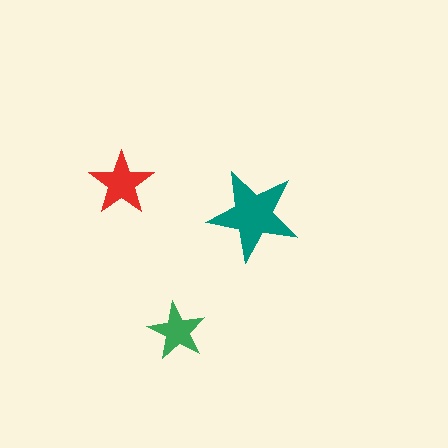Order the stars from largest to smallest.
the teal one, the red one, the green one.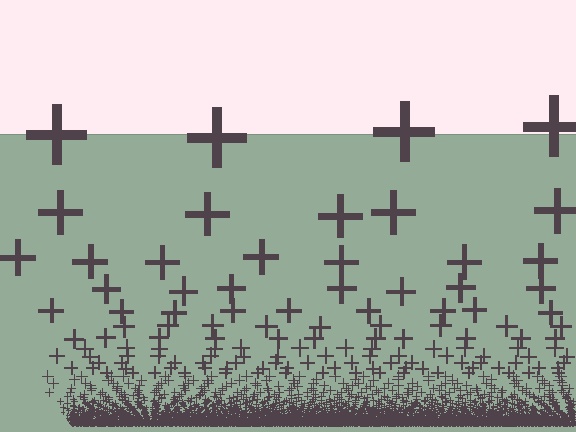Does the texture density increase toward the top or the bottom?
Density increases toward the bottom.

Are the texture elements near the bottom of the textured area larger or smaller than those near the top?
Smaller. The gradient is inverted — elements near the bottom are smaller and denser.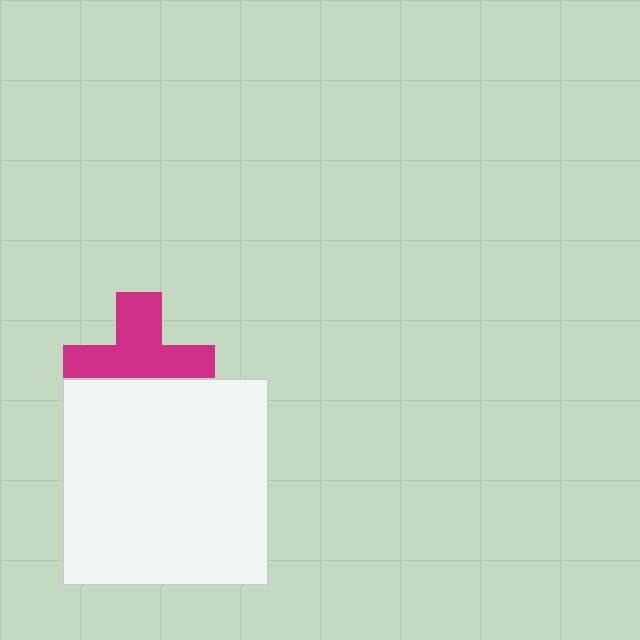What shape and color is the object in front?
The object in front is a white square.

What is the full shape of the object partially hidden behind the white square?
The partially hidden object is a magenta cross.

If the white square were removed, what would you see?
You would see the complete magenta cross.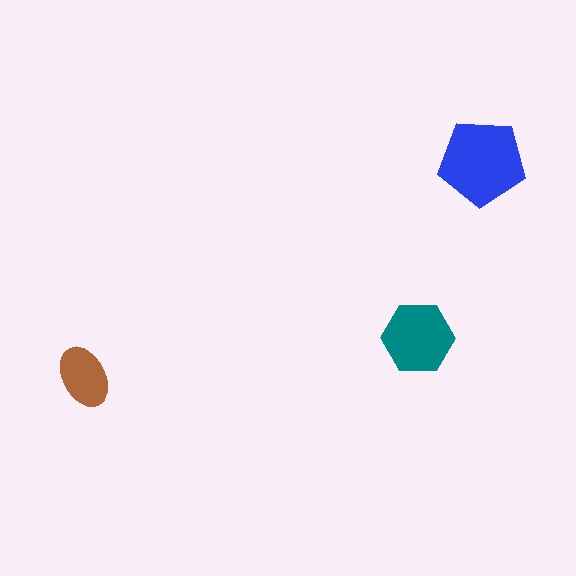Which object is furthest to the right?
The blue pentagon is rightmost.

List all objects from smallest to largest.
The brown ellipse, the teal hexagon, the blue pentagon.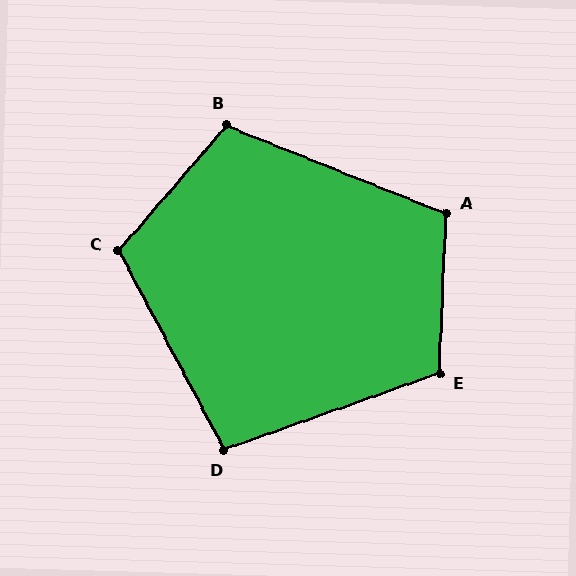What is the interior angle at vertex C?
Approximately 111 degrees (obtuse).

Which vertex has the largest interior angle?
E, at approximately 112 degrees.